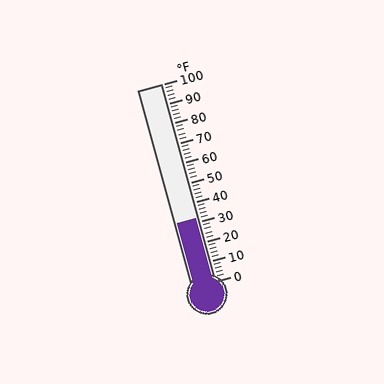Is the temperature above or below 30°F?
The temperature is above 30°F.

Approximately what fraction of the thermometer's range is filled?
The thermometer is filled to approximately 30% of its range.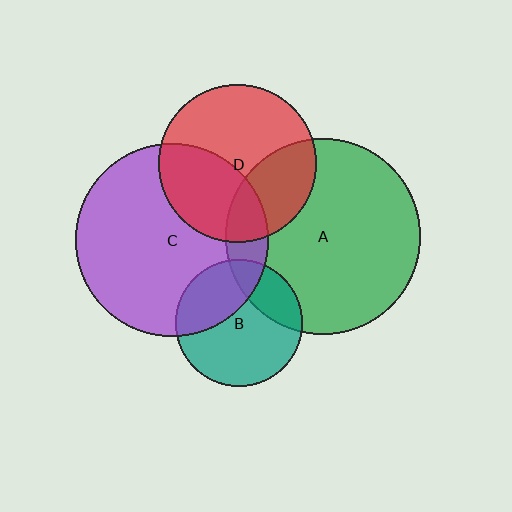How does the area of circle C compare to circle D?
Approximately 1.5 times.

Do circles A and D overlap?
Yes.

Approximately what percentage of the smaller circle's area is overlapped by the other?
Approximately 30%.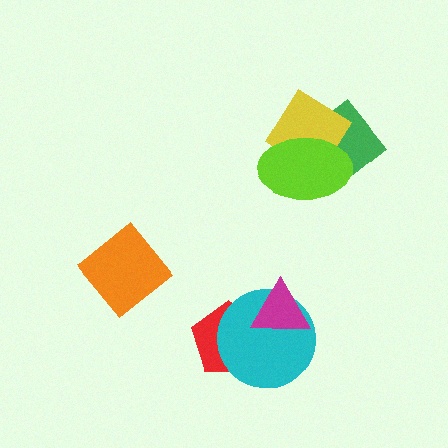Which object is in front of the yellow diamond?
The lime ellipse is in front of the yellow diamond.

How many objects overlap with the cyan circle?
2 objects overlap with the cyan circle.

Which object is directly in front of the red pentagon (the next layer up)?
The cyan circle is directly in front of the red pentagon.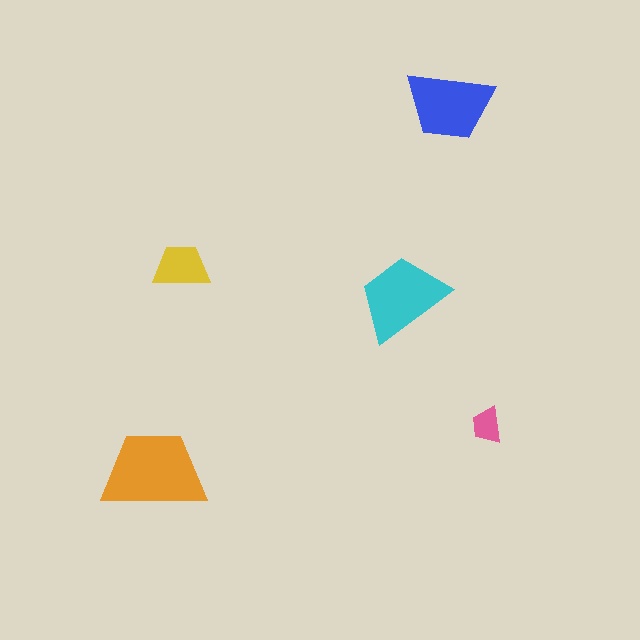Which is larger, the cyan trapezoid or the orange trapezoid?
The orange one.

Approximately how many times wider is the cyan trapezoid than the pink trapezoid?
About 2.5 times wider.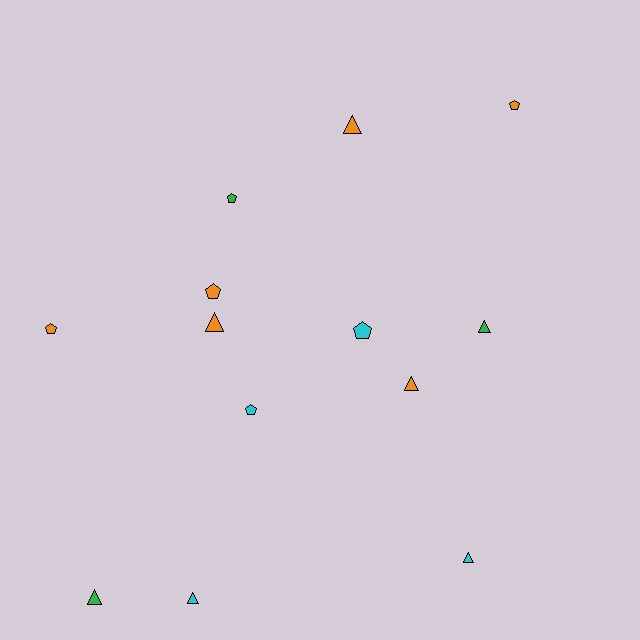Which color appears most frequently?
Orange, with 6 objects.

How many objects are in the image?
There are 13 objects.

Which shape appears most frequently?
Triangle, with 7 objects.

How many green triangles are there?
There are 2 green triangles.